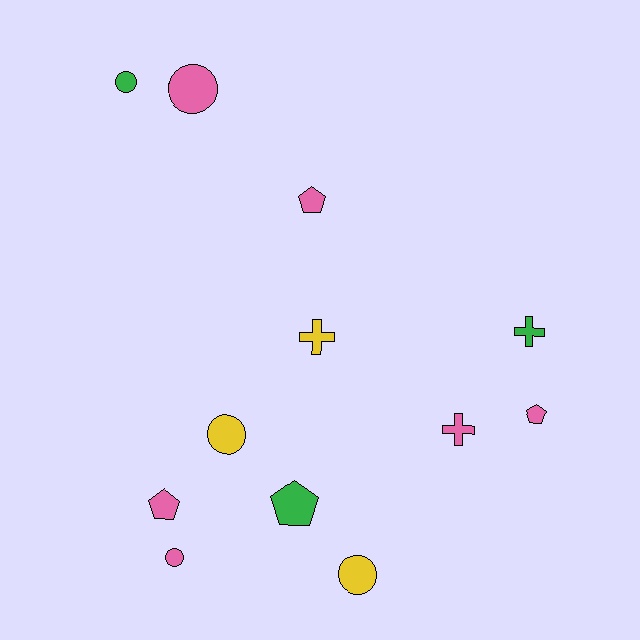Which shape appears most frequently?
Circle, with 5 objects.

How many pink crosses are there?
There is 1 pink cross.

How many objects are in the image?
There are 12 objects.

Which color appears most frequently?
Pink, with 6 objects.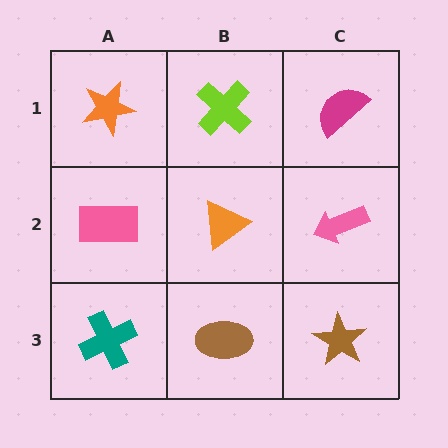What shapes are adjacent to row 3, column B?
An orange triangle (row 2, column B), a teal cross (row 3, column A), a brown star (row 3, column C).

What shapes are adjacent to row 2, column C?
A magenta semicircle (row 1, column C), a brown star (row 3, column C), an orange triangle (row 2, column B).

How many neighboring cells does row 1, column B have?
3.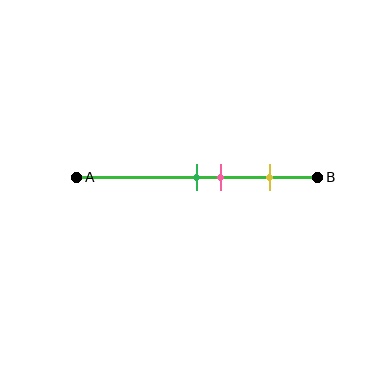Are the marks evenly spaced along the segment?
No, the marks are not evenly spaced.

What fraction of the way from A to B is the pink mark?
The pink mark is approximately 60% (0.6) of the way from A to B.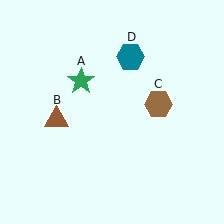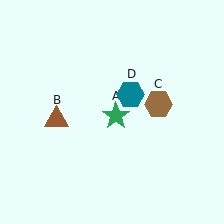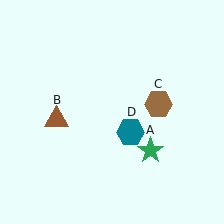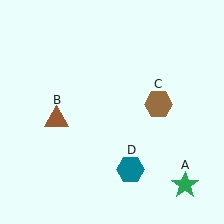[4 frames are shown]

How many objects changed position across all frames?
2 objects changed position: green star (object A), teal hexagon (object D).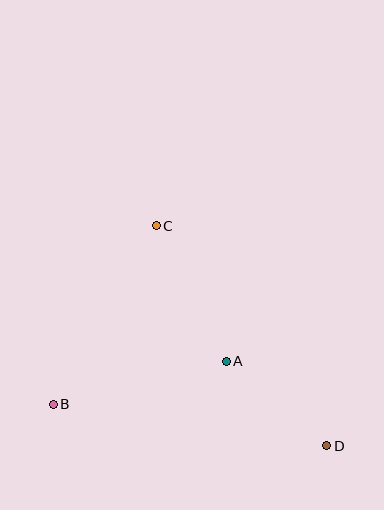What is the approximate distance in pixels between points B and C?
The distance between B and C is approximately 206 pixels.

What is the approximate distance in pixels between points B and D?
The distance between B and D is approximately 277 pixels.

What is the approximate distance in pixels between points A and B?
The distance between A and B is approximately 178 pixels.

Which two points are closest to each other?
Points A and D are closest to each other.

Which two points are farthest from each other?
Points C and D are farthest from each other.